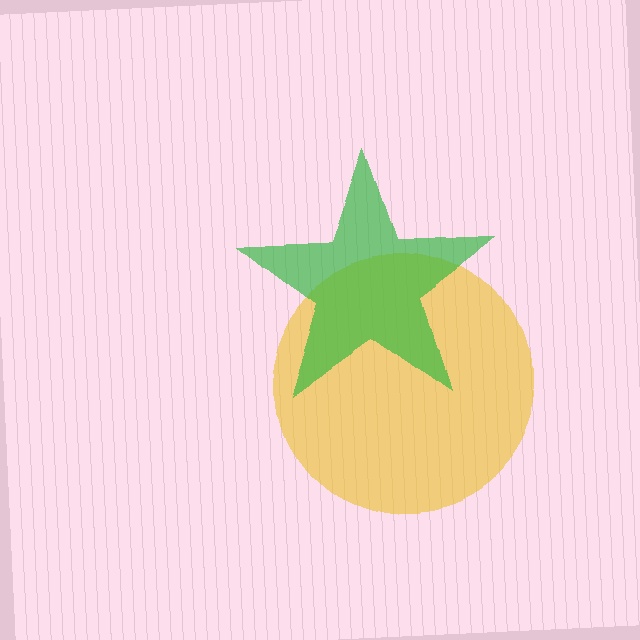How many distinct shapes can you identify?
There are 2 distinct shapes: a yellow circle, a green star.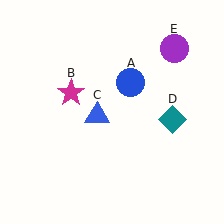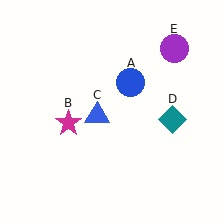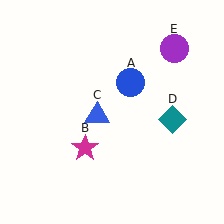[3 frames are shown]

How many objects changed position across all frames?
1 object changed position: magenta star (object B).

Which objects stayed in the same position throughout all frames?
Blue circle (object A) and blue triangle (object C) and teal diamond (object D) and purple circle (object E) remained stationary.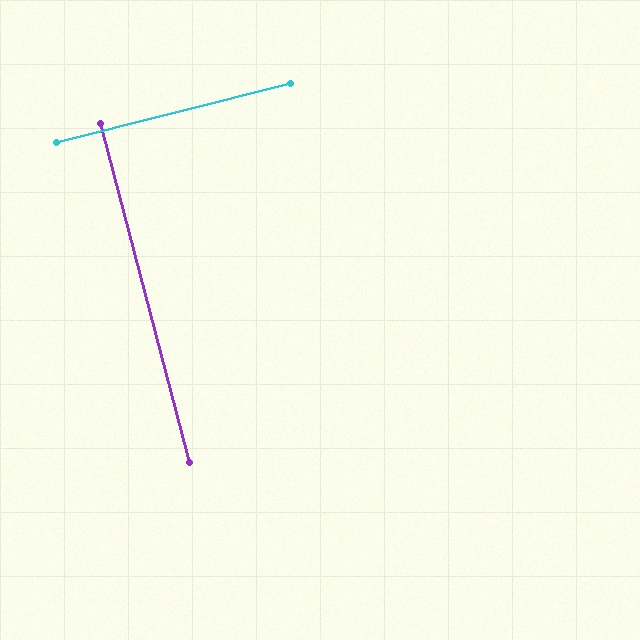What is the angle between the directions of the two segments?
Approximately 89 degrees.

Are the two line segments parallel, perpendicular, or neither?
Perpendicular — they meet at approximately 89°.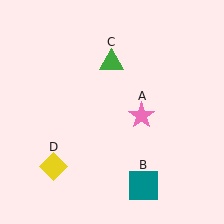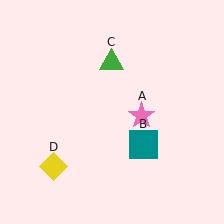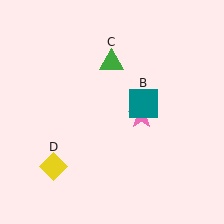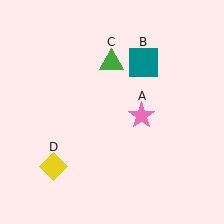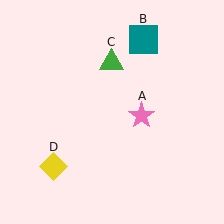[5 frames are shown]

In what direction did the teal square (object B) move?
The teal square (object B) moved up.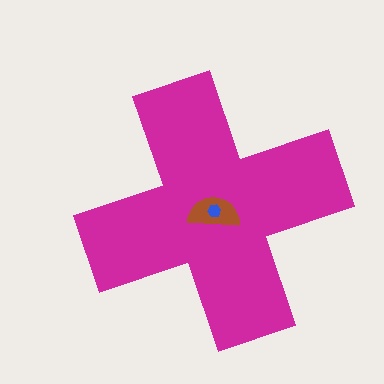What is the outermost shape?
The magenta cross.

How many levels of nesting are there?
3.